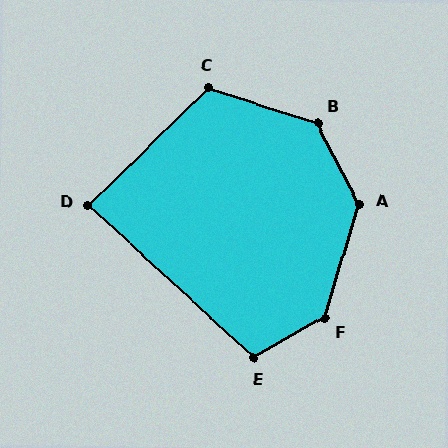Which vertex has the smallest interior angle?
D, at approximately 87 degrees.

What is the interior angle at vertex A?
Approximately 135 degrees (obtuse).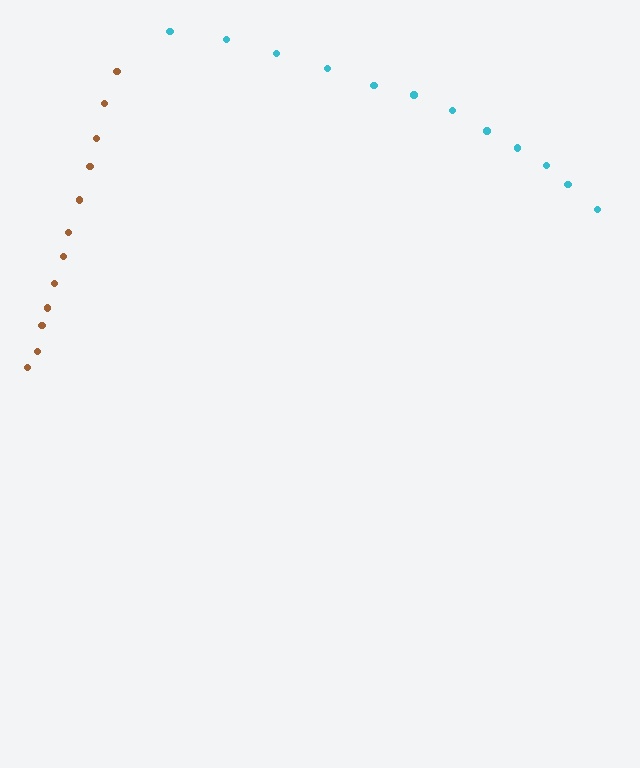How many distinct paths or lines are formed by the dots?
There are 2 distinct paths.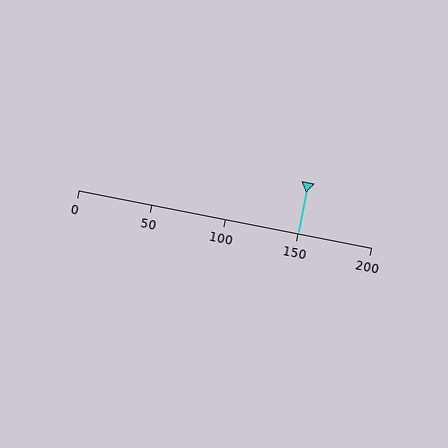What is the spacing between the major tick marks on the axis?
The major ticks are spaced 50 apart.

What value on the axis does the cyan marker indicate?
The marker indicates approximately 150.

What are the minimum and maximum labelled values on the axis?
The axis runs from 0 to 200.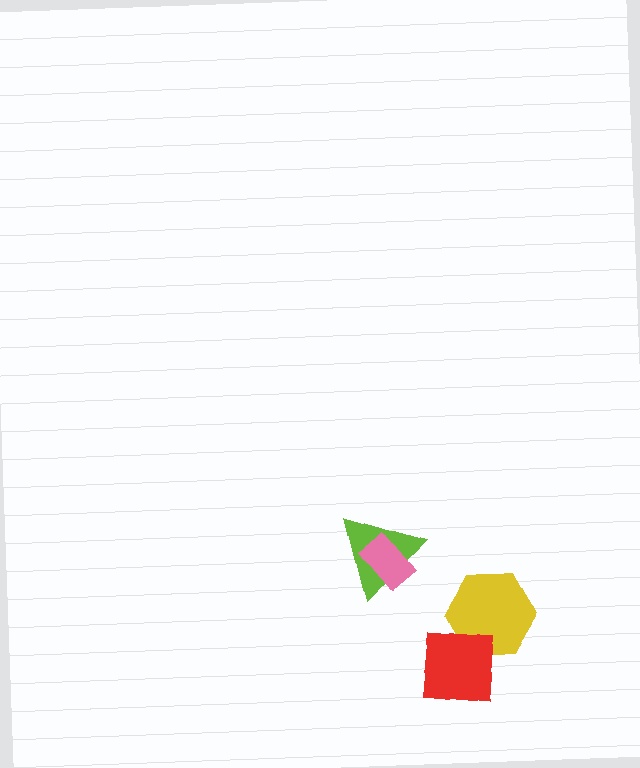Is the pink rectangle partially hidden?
No, no other shape covers it.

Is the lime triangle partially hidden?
Yes, it is partially covered by another shape.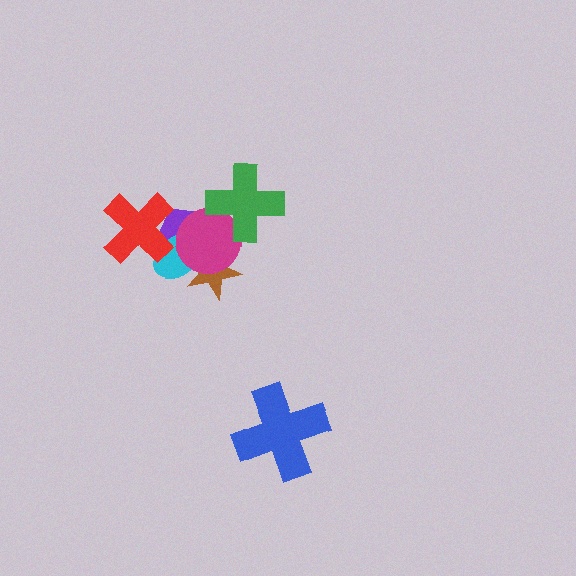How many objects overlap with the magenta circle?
4 objects overlap with the magenta circle.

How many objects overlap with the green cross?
1 object overlaps with the green cross.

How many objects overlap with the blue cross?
0 objects overlap with the blue cross.